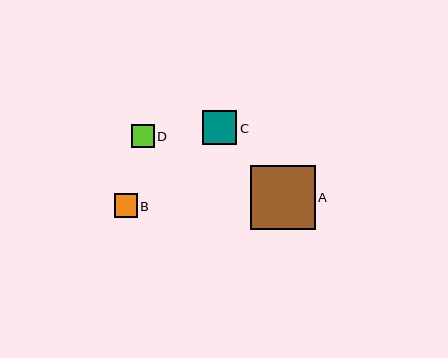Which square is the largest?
Square A is the largest with a size of approximately 64 pixels.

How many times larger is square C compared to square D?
Square C is approximately 1.5 times the size of square D.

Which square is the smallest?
Square D is the smallest with a size of approximately 23 pixels.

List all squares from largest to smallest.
From largest to smallest: A, C, B, D.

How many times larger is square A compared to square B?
Square A is approximately 2.7 times the size of square B.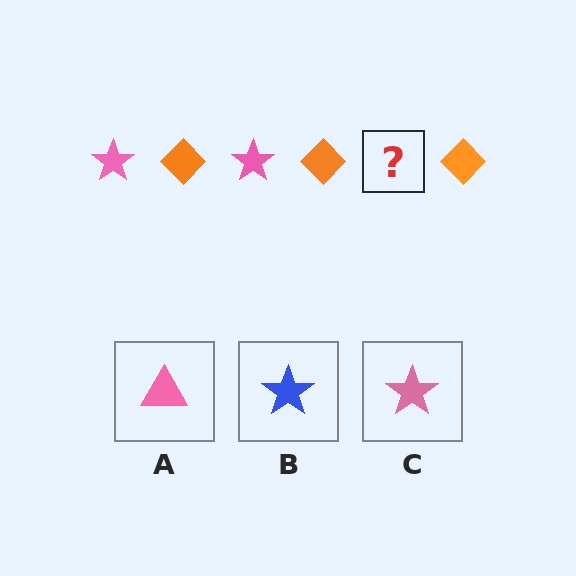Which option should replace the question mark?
Option C.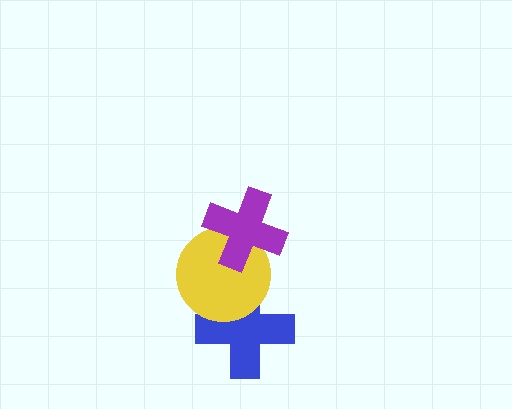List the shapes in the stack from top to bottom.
From top to bottom: the purple cross, the yellow circle, the blue cross.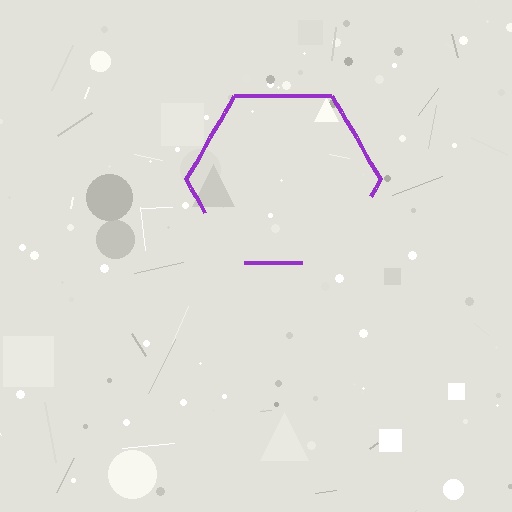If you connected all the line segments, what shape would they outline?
They would outline a hexagon.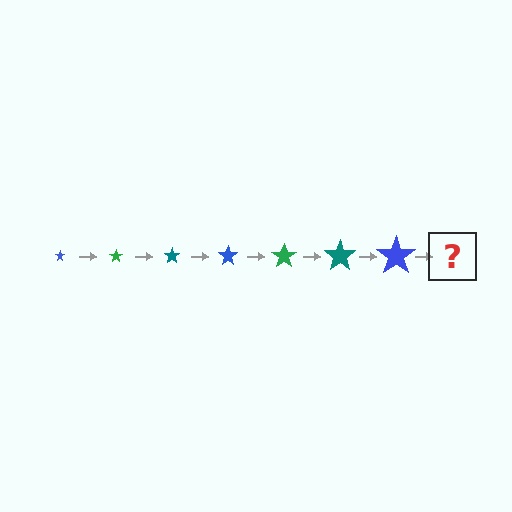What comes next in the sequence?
The next element should be a green star, larger than the previous one.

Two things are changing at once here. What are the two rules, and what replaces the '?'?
The two rules are that the star grows larger each step and the color cycles through blue, green, and teal. The '?' should be a green star, larger than the previous one.